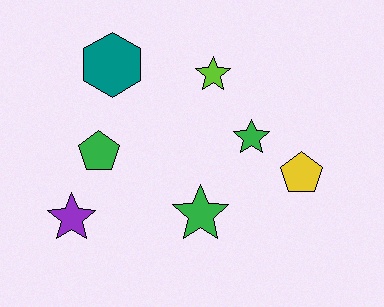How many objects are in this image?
There are 7 objects.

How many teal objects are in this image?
There is 1 teal object.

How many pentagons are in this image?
There are 2 pentagons.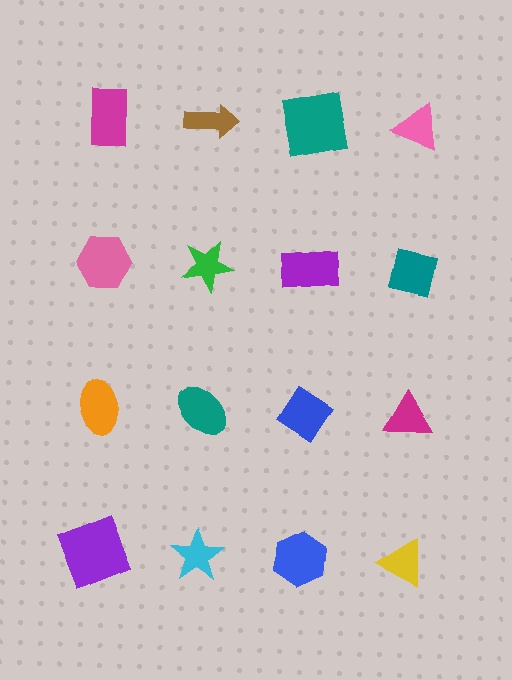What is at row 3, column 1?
An orange ellipse.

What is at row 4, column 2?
A cyan star.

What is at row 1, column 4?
A pink triangle.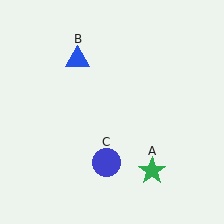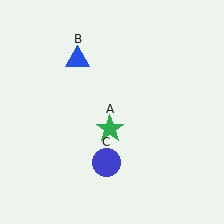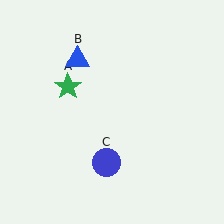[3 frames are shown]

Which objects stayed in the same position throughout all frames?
Blue triangle (object B) and blue circle (object C) remained stationary.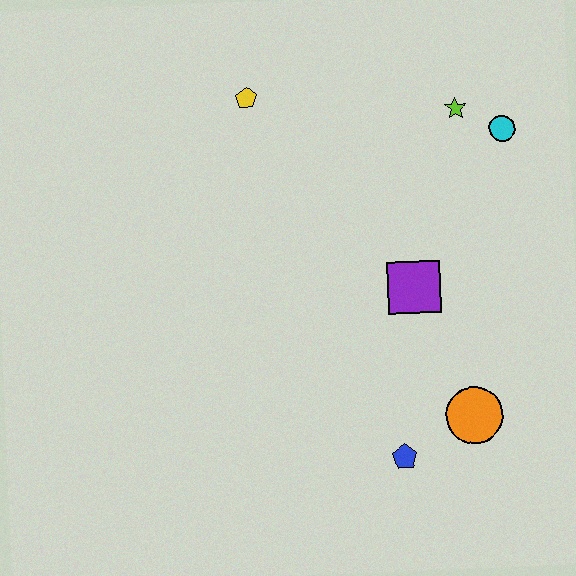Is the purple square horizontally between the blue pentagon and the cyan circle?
Yes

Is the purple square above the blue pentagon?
Yes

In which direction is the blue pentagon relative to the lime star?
The blue pentagon is below the lime star.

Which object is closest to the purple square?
The orange circle is closest to the purple square.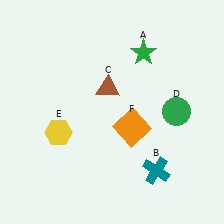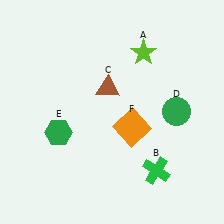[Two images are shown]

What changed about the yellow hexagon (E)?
In Image 1, E is yellow. In Image 2, it changed to green.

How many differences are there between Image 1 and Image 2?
There are 3 differences between the two images.